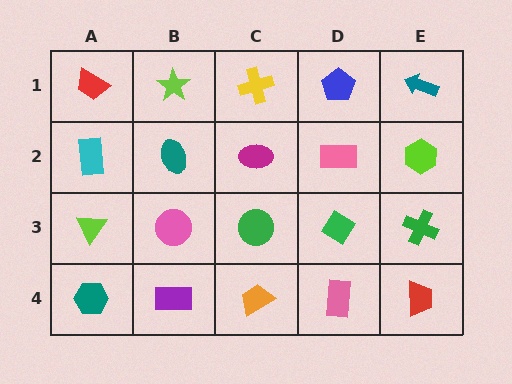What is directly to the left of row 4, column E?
A pink rectangle.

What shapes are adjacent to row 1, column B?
A teal ellipse (row 2, column B), a red trapezoid (row 1, column A), a yellow cross (row 1, column C).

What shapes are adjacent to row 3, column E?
A lime hexagon (row 2, column E), a red trapezoid (row 4, column E), a green diamond (row 3, column D).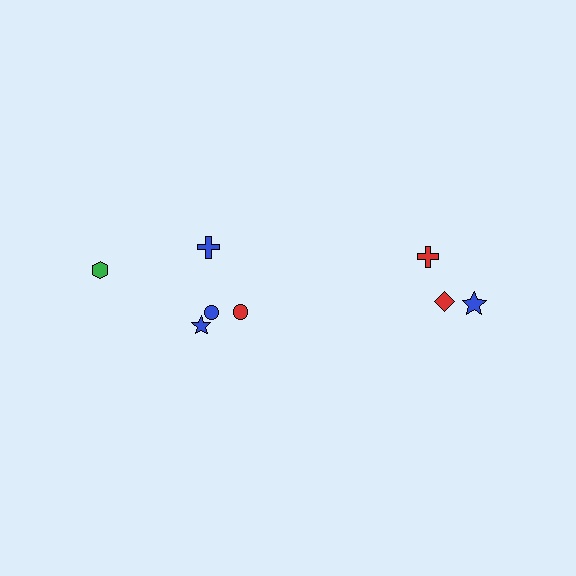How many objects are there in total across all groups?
There are 8 objects.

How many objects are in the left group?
There are 5 objects.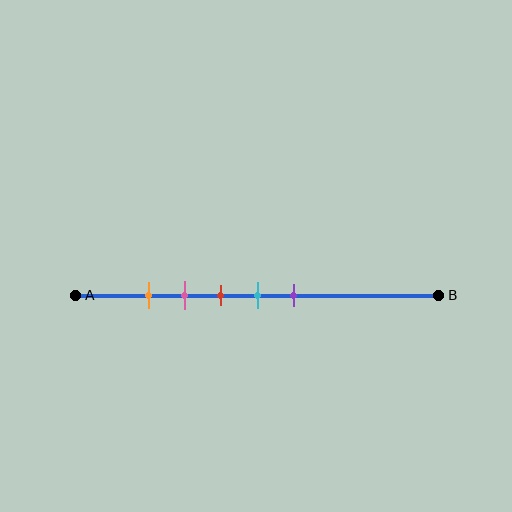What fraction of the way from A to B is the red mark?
The red mark is approximately 40% (0.4) of the way from A to B.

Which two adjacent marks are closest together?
The orange and pink marks are the closest adjacent pair.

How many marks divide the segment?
There are 5 marks dividing the segment.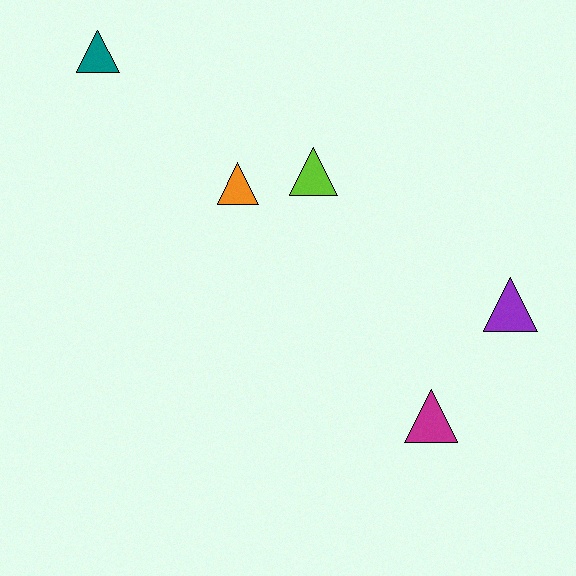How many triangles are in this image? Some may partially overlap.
There are 5 triangles.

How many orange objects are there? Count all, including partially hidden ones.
There is 1 orange object.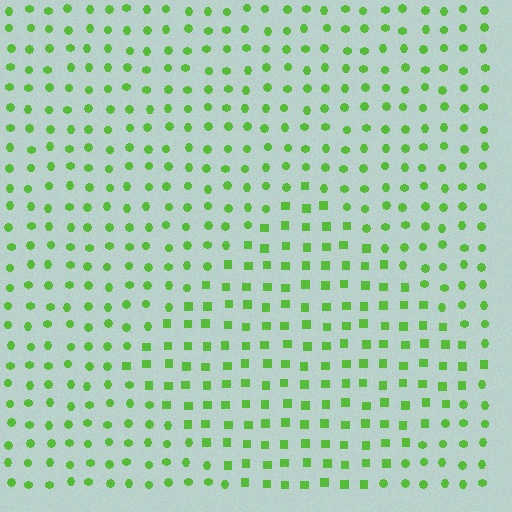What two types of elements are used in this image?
The image uses squares inside the diamond region and circles outside it.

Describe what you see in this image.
The image is filled with small lime elements arranged in a uniform grid. A diamond-shaped region contains squares, while the surrounding area contains circles. The boundary is defined purely by the change in element shape.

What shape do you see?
I see a diamond.